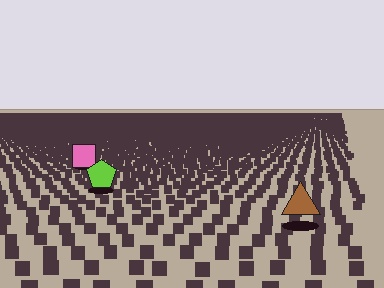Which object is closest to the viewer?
The brown triangle is closest. The texture marks near it are larger and more spread out.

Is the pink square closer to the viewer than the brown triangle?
No. The brown triangle is closer — you can tell from the texture gradient: the ground texture is coarser near it.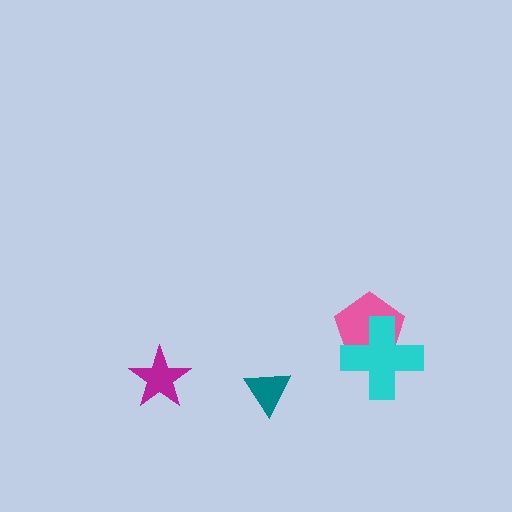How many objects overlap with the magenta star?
0 objects overlap with the magenta star.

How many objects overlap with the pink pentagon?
1 object overlaps with the pink pentagon.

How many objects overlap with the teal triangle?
0 objects overlap with the teal triangle.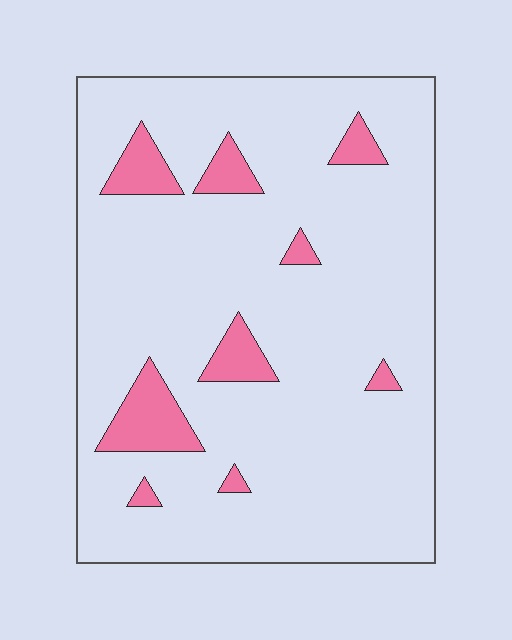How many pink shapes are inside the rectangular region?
9.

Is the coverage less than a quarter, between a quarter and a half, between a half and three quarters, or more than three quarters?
Less than a quarter.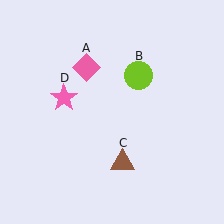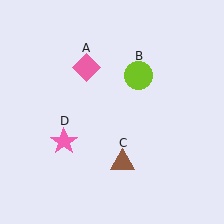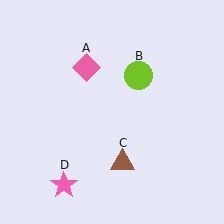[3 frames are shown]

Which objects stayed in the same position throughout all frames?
Pink diamond (object A) and lime circle (object B) and brown triangle (object C) remained stationary.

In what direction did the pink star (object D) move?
The pink star (object D) moved down.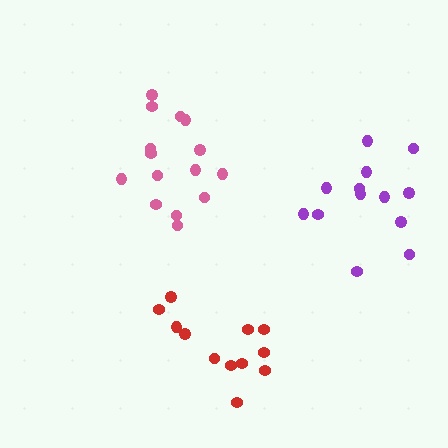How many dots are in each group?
Group 1: 12 dots, Group 2: 15 dots, Group 3: 13 dots (40 total).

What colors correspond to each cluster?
The clusters are colored: red, pink, purple.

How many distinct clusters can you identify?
There are 3 distinct clusters.